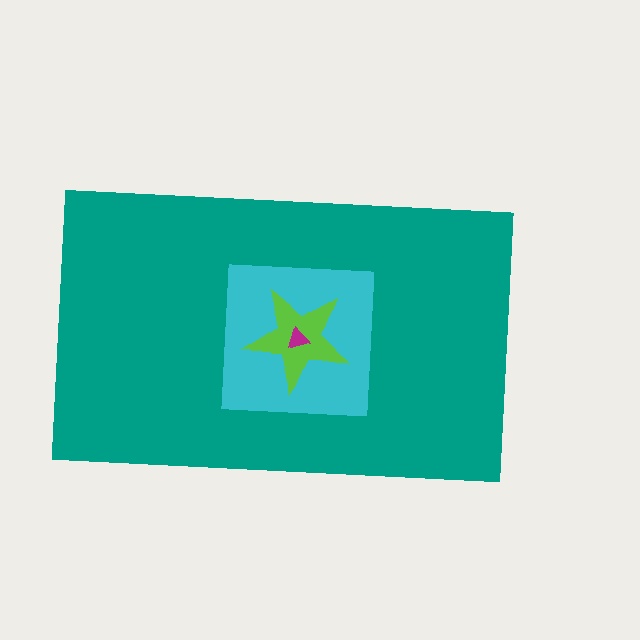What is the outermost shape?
The teal rectangle.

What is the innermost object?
The magenta triangle.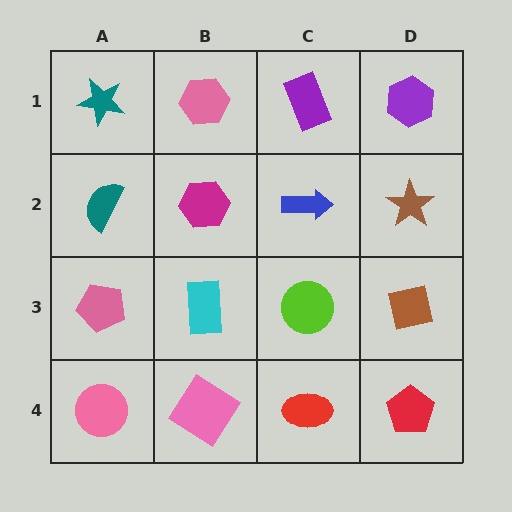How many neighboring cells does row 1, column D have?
2.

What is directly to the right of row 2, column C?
A brown star.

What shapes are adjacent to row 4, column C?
A lime circle (row 3, column C), a pink diamond (row 4, column B), a red pentagon (row 4, column D).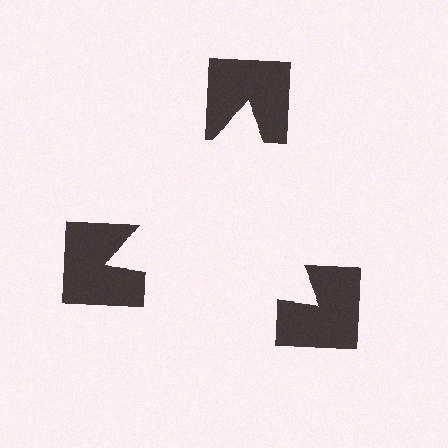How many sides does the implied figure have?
3 sides.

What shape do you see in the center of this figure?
An illusory triangle — its edges are inferred from the aligned wedge cuts in the notched squares, not physically drawn.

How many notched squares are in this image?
There are 3 — one at each vertex of the illusory triangle.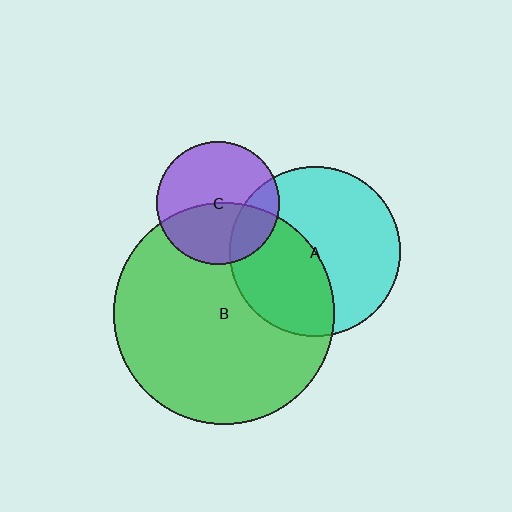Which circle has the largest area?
Circle B (green).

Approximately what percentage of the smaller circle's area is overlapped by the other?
Approximately 45%.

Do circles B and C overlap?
Yes.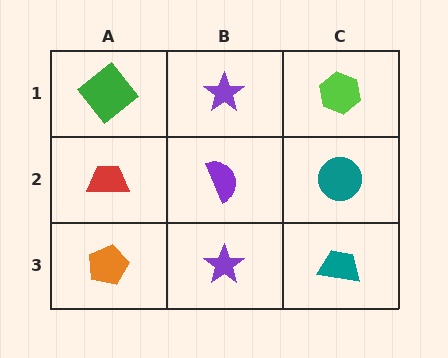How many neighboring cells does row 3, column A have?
2.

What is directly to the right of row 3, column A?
A purple star.